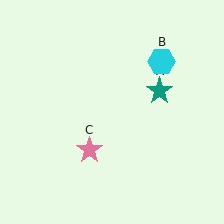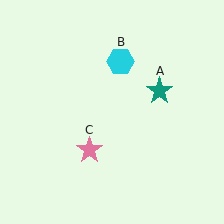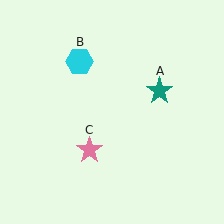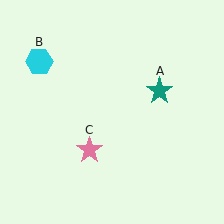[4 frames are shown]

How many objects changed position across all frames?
1 object changed position: cyan hexagon (object B).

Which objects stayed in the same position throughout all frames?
Teal star (object A) and pink star (object C) remained stationary.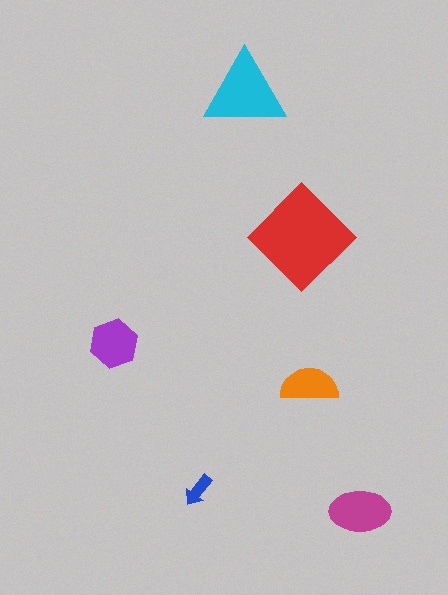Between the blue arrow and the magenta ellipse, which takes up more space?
The magenta ellipse.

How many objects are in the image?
There are 6 objects in the image.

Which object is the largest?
The red diamond.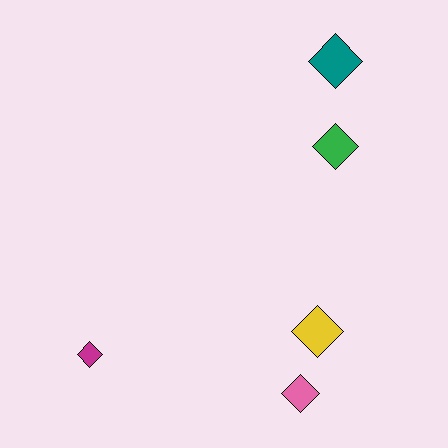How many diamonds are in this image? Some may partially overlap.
There are 5 diamonds.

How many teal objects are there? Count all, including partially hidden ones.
There is 1 teal object.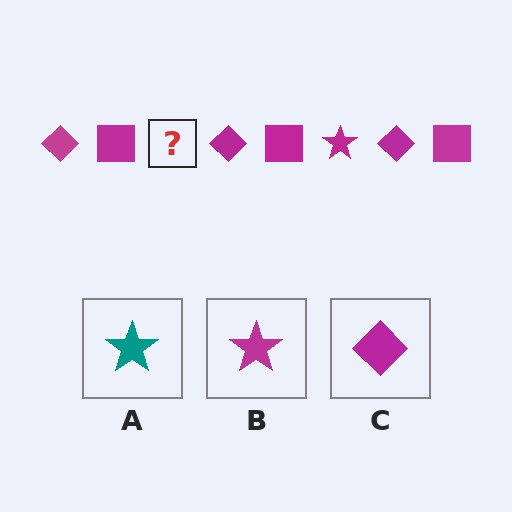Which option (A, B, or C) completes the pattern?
B.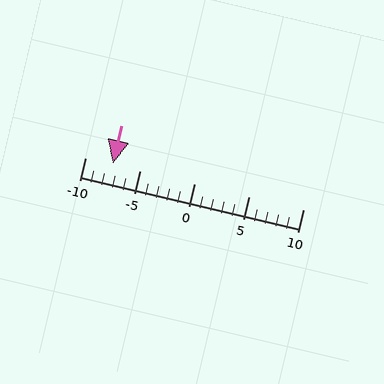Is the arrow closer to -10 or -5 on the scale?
The arrow is closer to -5.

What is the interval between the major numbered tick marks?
The major tick marks are spaced 5 units apart.